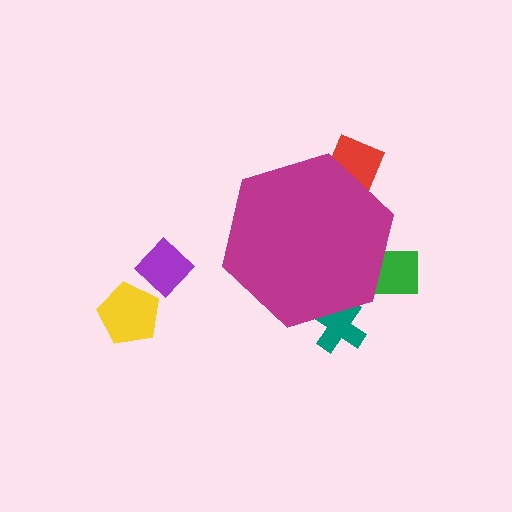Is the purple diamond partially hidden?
No, the purple diamond is fully visible.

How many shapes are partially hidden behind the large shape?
3 shapes are partially hidden.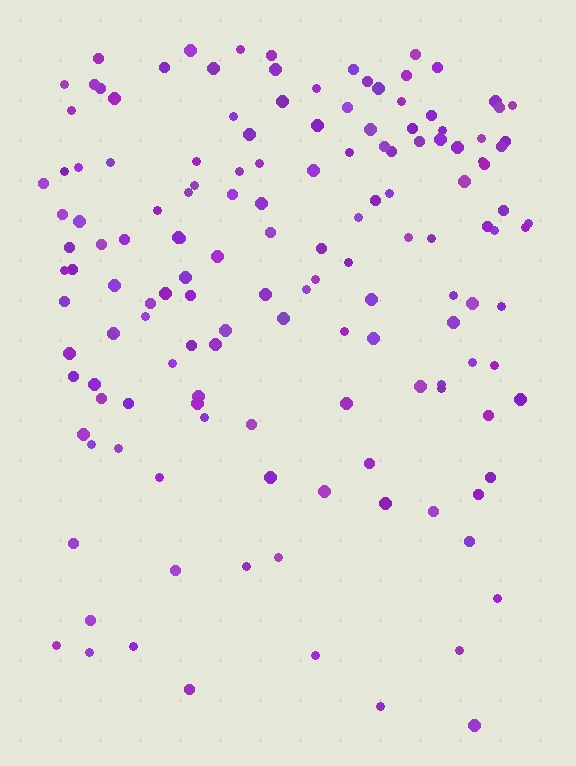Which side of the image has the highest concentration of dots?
The top.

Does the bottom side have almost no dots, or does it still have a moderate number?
Still a moderate number, just noticeably fewer than the top.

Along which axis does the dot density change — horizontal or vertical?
Vertical.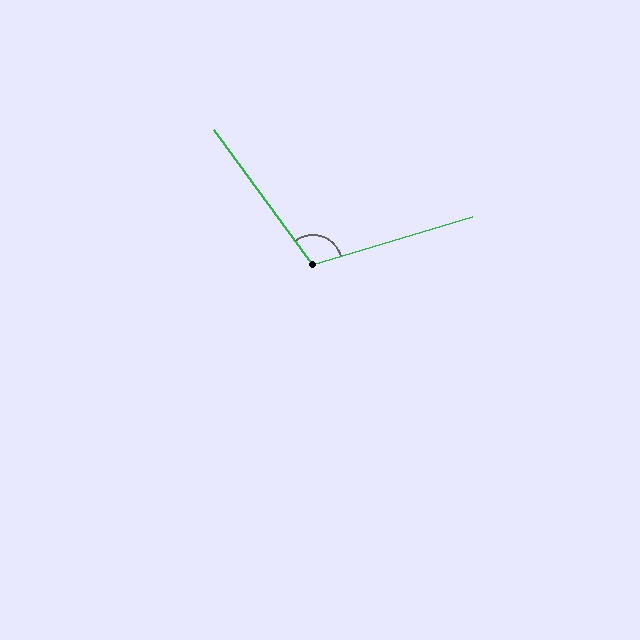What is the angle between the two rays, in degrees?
Approximately 110 degrees.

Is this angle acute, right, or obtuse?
It is obtuse.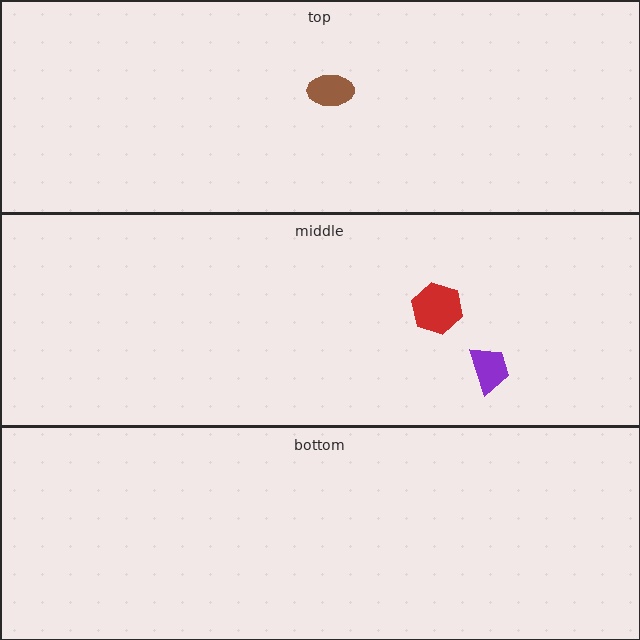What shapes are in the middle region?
The red hexagon, the purple trapezoid.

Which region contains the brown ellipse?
The top region.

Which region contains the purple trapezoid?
The middle region.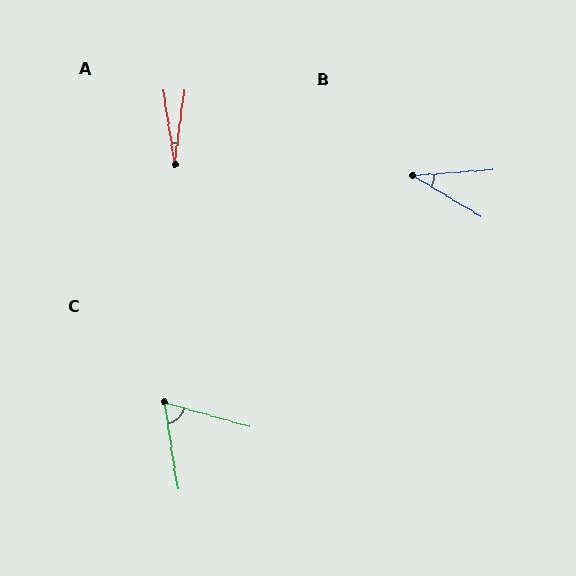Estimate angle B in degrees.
Approximately 35 degrees.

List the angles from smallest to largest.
A (16°), B (35°), C (65°).